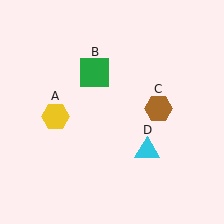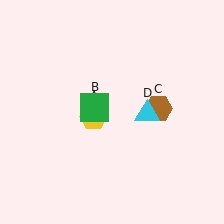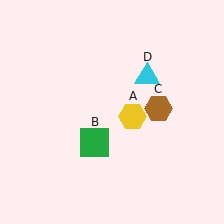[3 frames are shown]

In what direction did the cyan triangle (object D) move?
The cyan triangle (object D) moved up.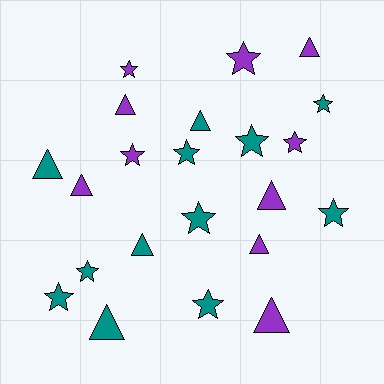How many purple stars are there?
There are 4 purple stars.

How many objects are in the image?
There are 22 objects.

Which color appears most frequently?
Teal, with 12 objects.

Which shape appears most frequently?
Star, with 12 objects.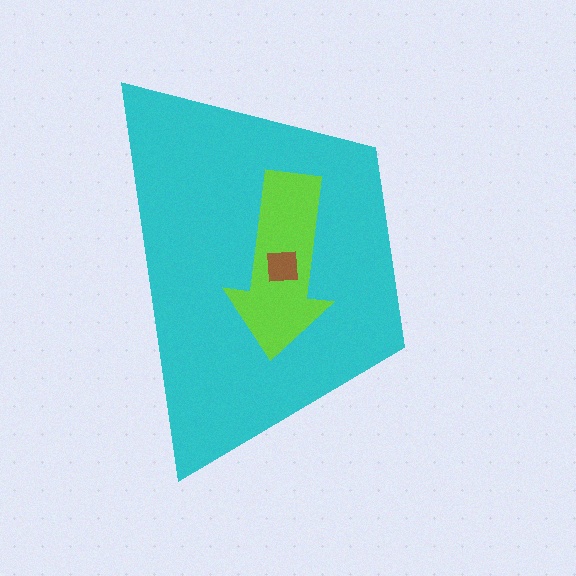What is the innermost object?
The brown square.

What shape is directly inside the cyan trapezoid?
The lime arrow.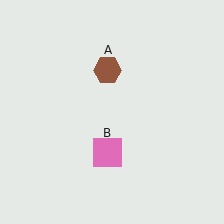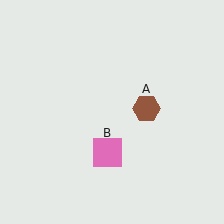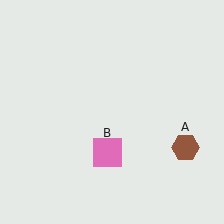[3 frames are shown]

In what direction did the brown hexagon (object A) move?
The brown hexagon (object A) moved down and to the right.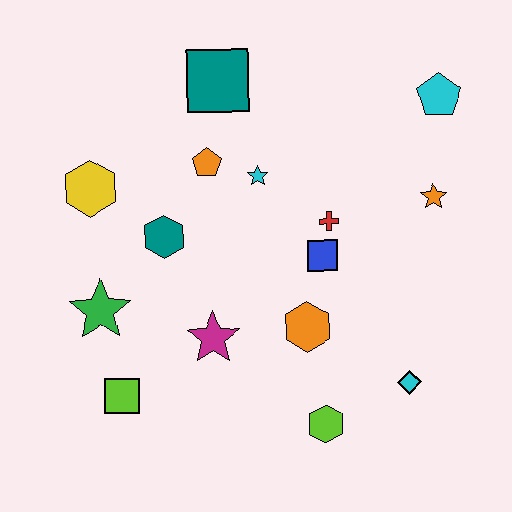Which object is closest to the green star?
The lime square is closest to the green star.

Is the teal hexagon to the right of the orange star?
No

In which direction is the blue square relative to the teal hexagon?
The blue square is to the right of the teal hexagon.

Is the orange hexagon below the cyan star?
Yes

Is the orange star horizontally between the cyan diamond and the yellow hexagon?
No